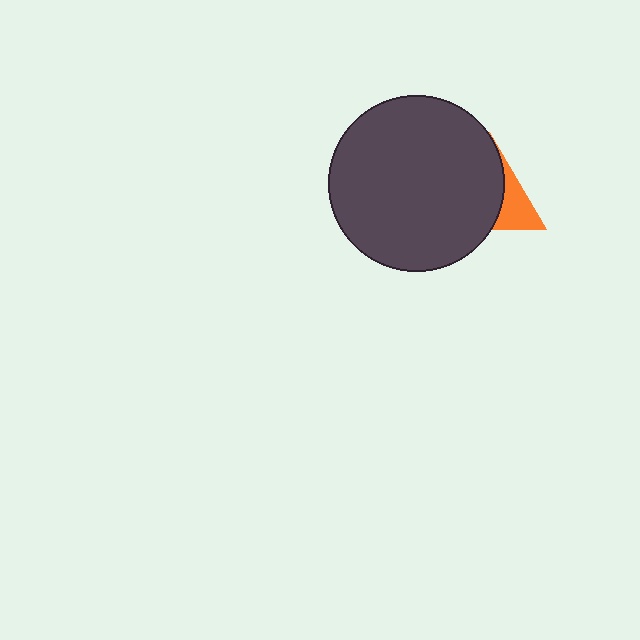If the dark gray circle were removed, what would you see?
You would see the complete orange triangle.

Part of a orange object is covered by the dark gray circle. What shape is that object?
It is a triangle.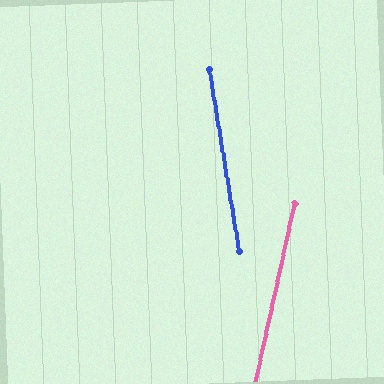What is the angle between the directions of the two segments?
Approximately 22 degrees.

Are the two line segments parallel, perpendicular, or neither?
Neither parallel nor perpendicular — they differ by about 22°.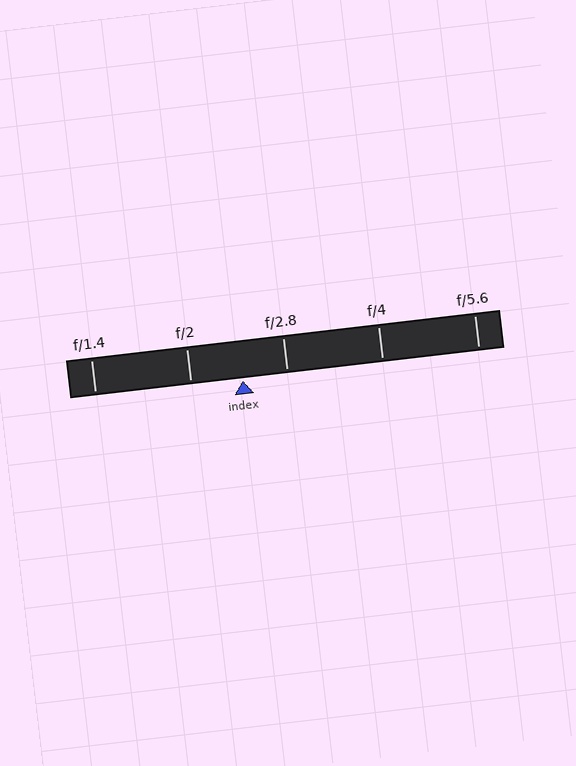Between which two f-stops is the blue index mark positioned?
The index mark is between f/2 and f/2.8.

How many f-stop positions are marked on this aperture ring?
There are 5 f-stop positions marked.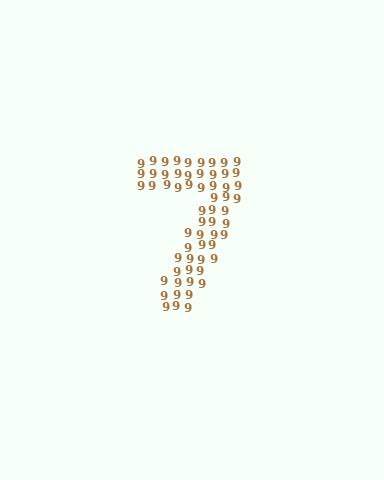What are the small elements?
The small elements are digit 9's.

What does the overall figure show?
The overall figure shows the digit 7.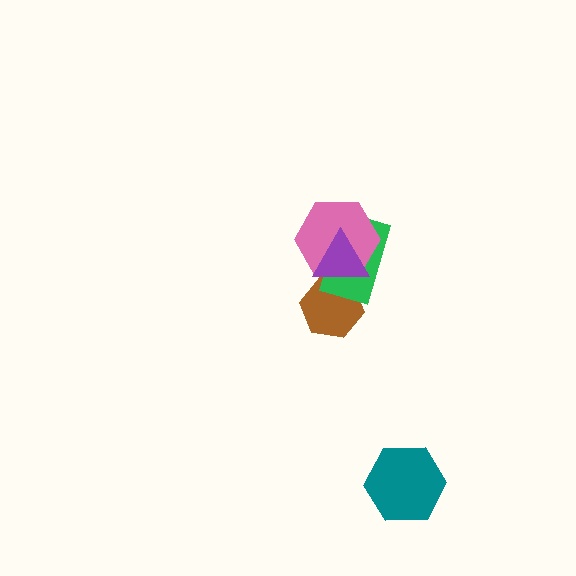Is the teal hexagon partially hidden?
No, no other shape covers it.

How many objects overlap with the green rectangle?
3 objects overlap with the green rectangle.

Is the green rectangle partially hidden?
Yes, it is partially covered by another shape.